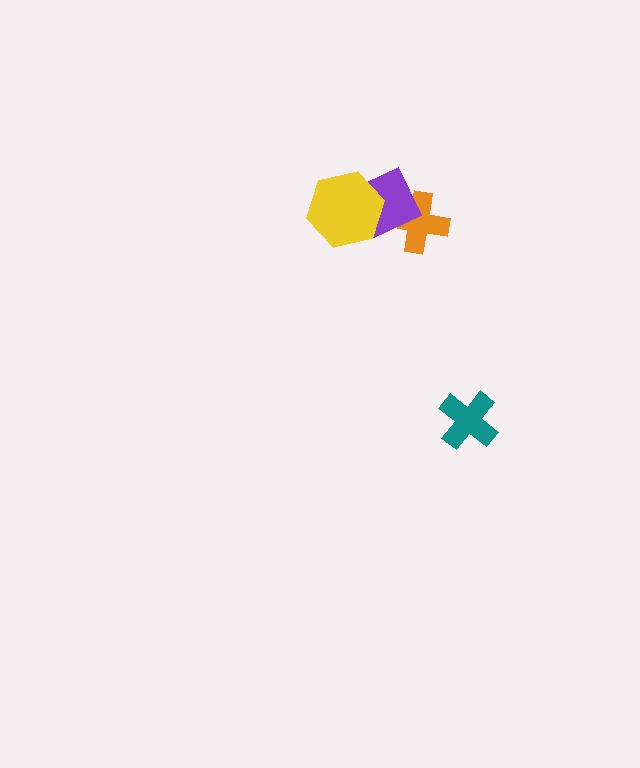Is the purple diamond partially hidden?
Yes, it is partially covered by another shape.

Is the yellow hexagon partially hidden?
No, no other shape covers it.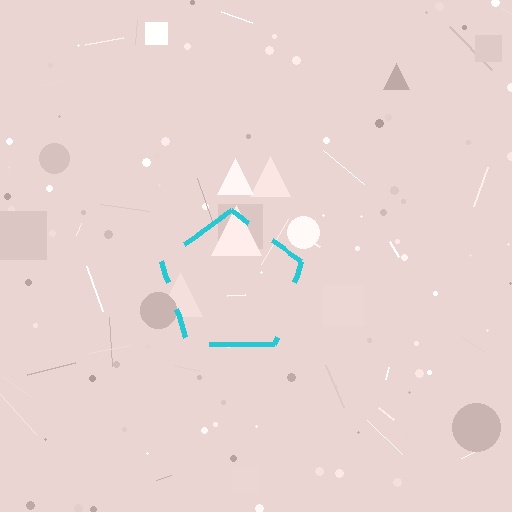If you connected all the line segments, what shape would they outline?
They would outline a pentagon.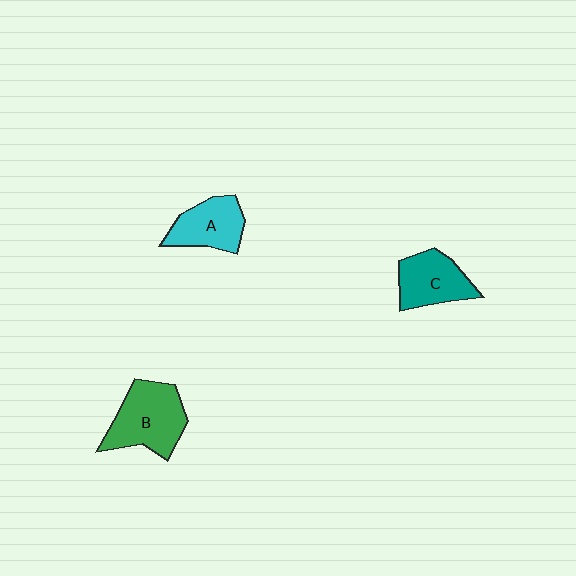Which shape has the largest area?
Shape B (green).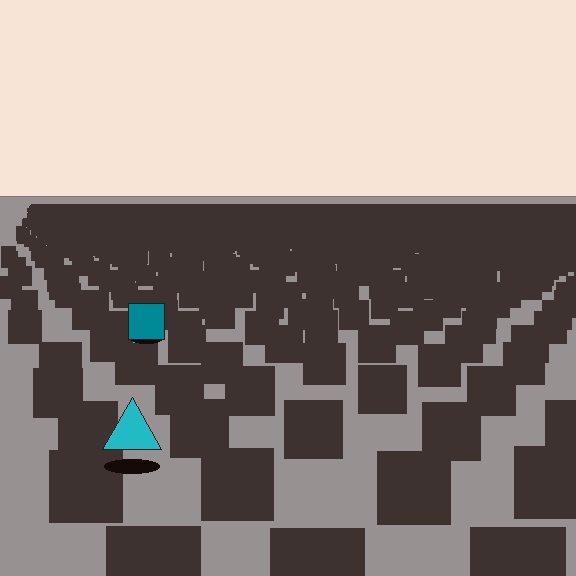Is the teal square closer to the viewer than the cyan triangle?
No. The cyan triangle is closer — you can tell from the texture gradient: the ground texture is coarser near it.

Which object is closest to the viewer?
The cyan triangle is closest. The texture marks near it are larger and more spread out.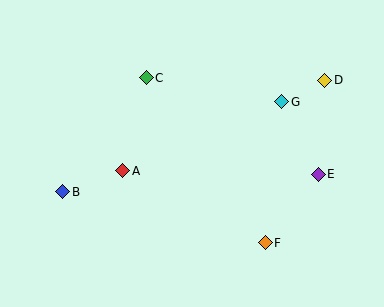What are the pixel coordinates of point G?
Point G is at (282, 102).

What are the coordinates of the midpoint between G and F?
The midpoint between G and F is at (274, 172).